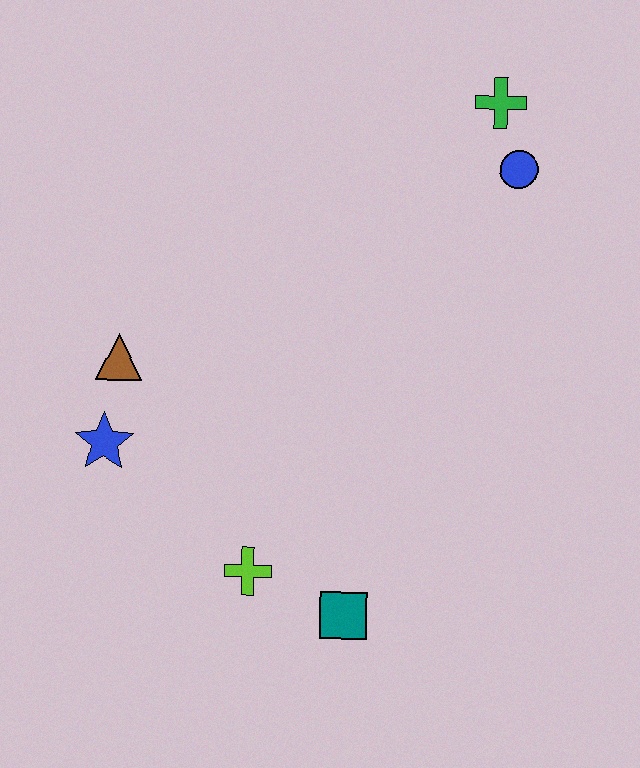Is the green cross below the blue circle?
No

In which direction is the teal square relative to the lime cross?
The teal square is to the right of the lime cross.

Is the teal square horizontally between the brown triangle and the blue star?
No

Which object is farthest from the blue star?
The green cross is farthest from the blue star.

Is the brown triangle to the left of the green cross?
Yes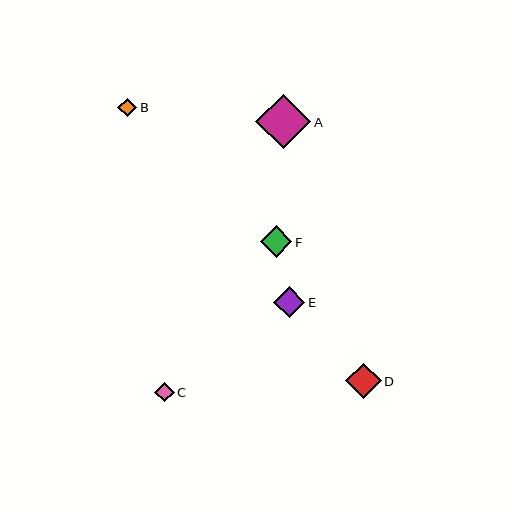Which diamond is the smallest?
Diamond B is the smallest with a size of approximately 19 pixels.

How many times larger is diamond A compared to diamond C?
Diamond A is approximately 2.9 times the size of diamond C.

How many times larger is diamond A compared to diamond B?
Diamond A is approximately 2.9 times the size of diamond B.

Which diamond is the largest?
Diamond A is the largest with a size of approximately 55 pixels.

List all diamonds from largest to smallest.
From largest to smallest: A, D, E, F, C, B.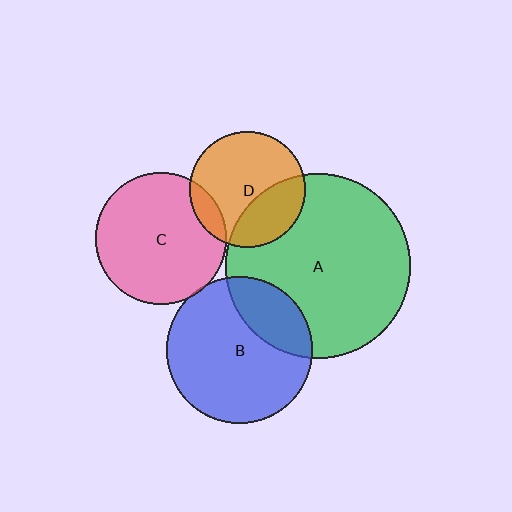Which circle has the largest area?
Circle A (green).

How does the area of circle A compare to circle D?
Approximately 2.5 times.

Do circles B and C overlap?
Yes.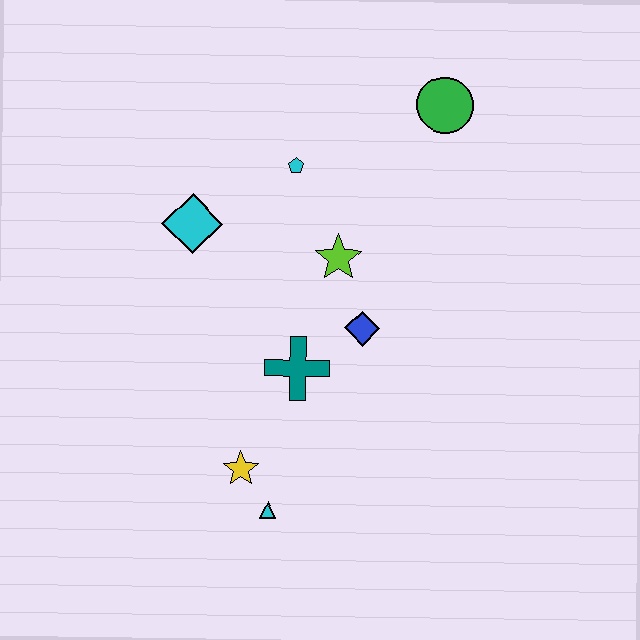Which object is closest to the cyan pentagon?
The lime star is closest to the cyan pentagon.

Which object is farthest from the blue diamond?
The green circle is farthest from the blue diamond.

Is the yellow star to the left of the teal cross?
Yes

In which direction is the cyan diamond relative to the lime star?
The cyan diamond is to the left of the lime star.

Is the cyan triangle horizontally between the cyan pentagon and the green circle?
No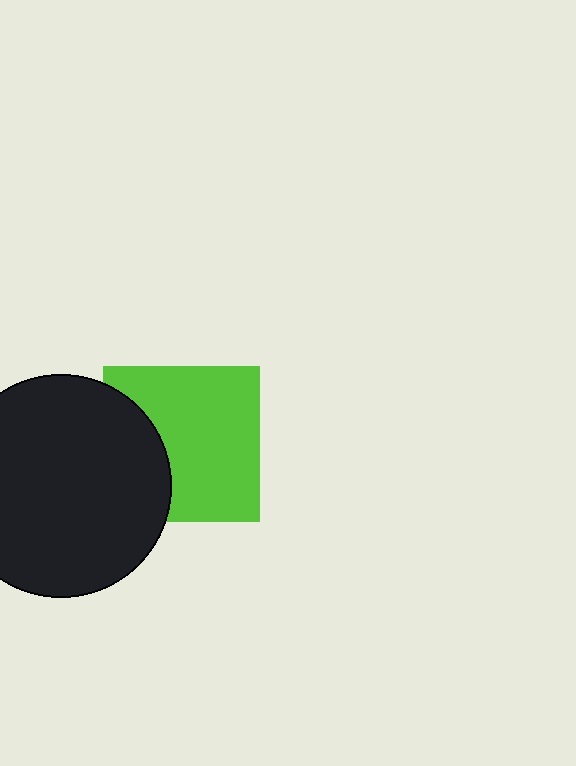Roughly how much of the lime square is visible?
Most of it is visible (roughly 69%).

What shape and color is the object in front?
The object in front is a black circle.